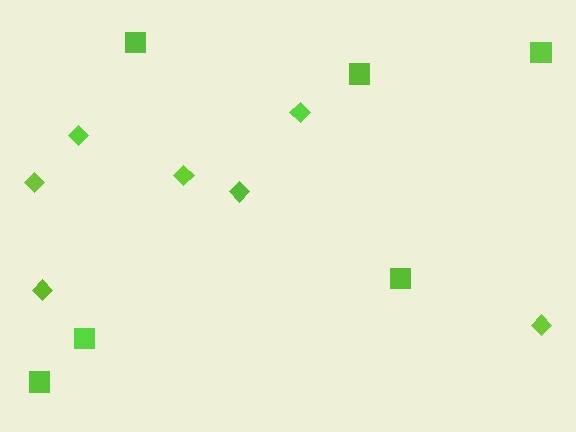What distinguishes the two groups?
There are 2 groups: one group of diamonds (7) and one group of squares (6).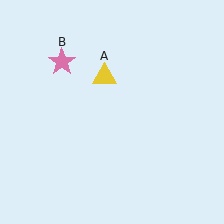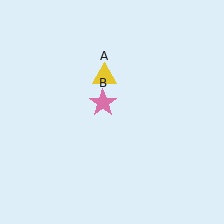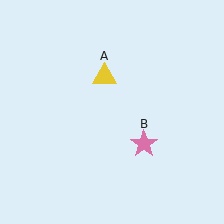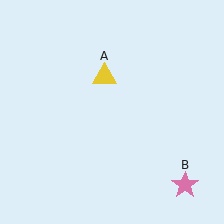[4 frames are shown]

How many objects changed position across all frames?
1 object changed position: pink star (object B).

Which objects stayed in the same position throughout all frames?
Yellow triangle (object A) remained stationary.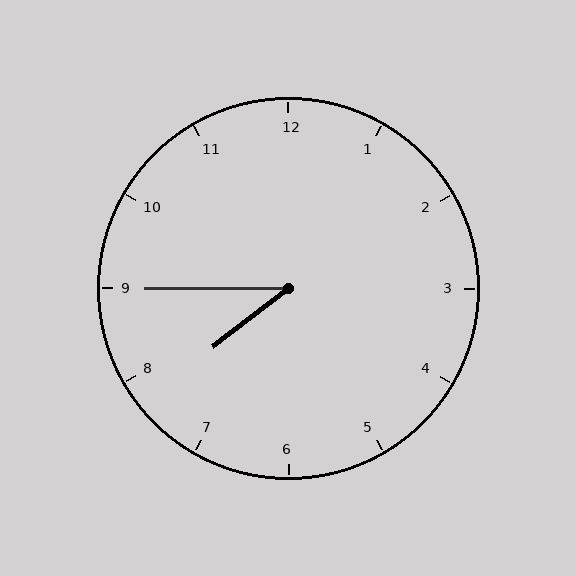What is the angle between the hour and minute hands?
Approximately 38 degrees.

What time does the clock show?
7:45.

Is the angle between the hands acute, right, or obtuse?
It is acute.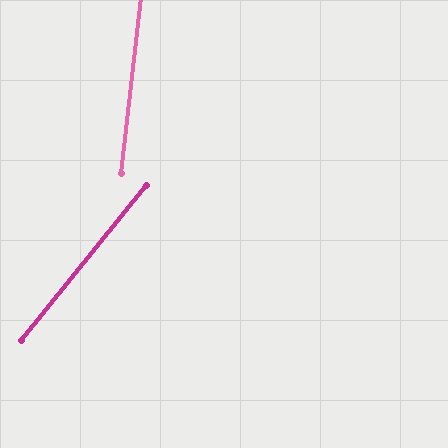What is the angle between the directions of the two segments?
Approximately 32 degrees.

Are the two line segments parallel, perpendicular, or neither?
Neither parallel nor perpendicular — they differ by about 32°.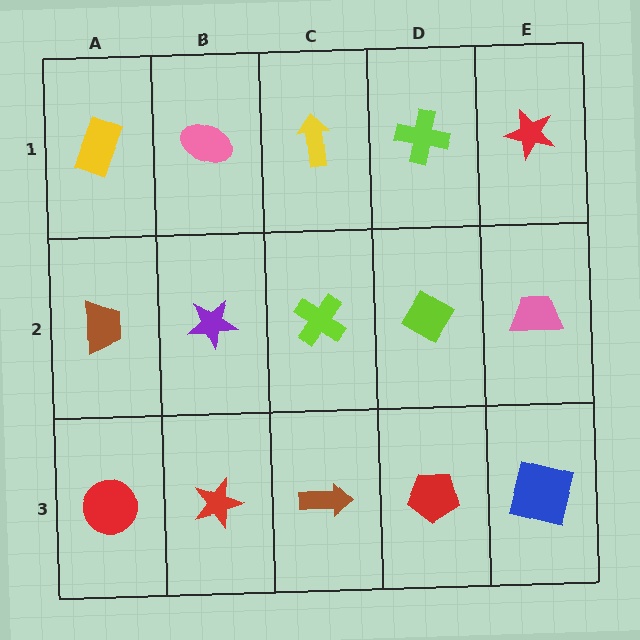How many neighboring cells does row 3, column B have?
3.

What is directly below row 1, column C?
A lime cross.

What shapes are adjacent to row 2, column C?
A yellow arrow (row 1, column C), a brown arrow (row 3, column C), a purple star (row 2, column B), a lime diamond (row 2, column D).